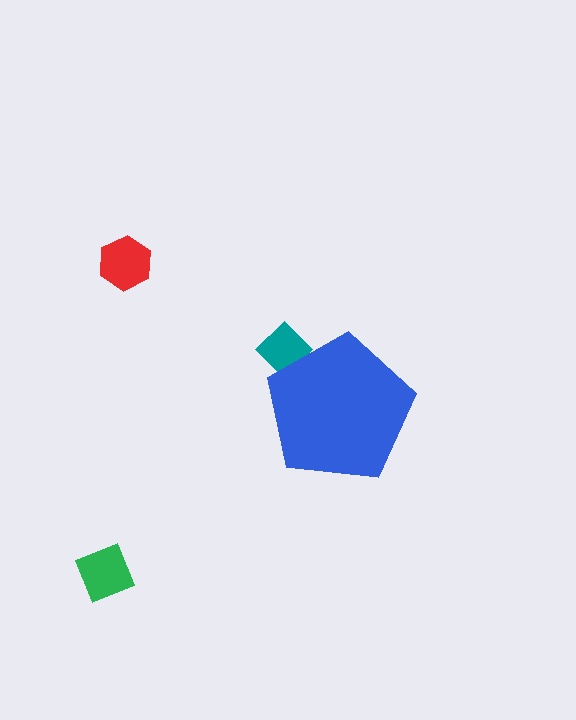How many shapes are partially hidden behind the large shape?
1 shape is partially hidden.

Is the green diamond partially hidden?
No, the green diamond is fully visible.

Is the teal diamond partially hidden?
Yes, the teal diamond is partially hidden behind the blue pentagon.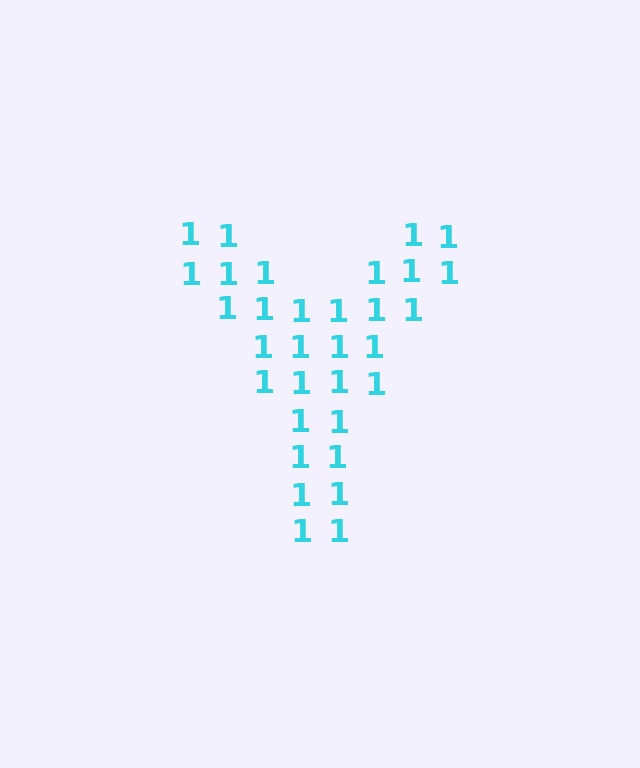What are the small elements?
The small elements are digit 1's.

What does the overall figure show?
The overall figure shows the letter Y.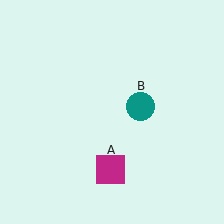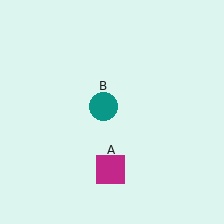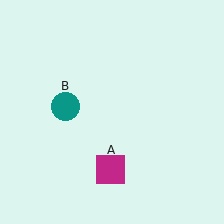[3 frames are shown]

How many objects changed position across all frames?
1 object changed position: teal circle (object B).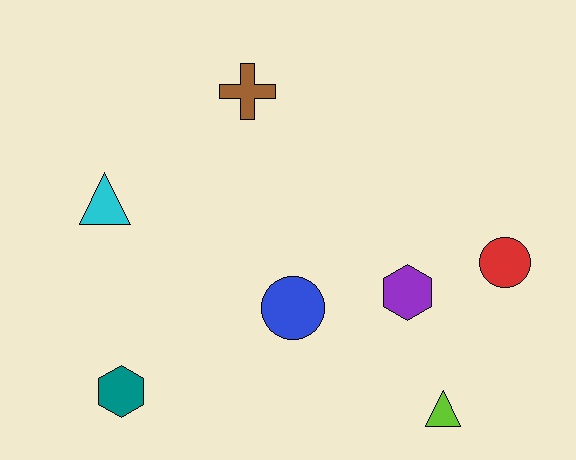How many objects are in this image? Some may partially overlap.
There are 7 objects.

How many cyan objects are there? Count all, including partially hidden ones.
There is 1 cyan object.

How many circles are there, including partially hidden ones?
There are 2 circles.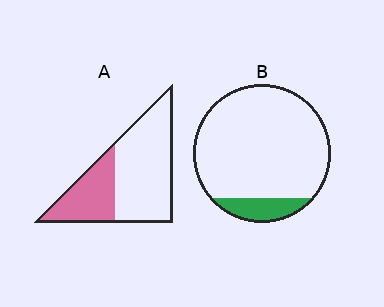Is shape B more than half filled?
No.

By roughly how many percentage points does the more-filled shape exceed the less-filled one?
By roughly 20 percentage points (A over B).